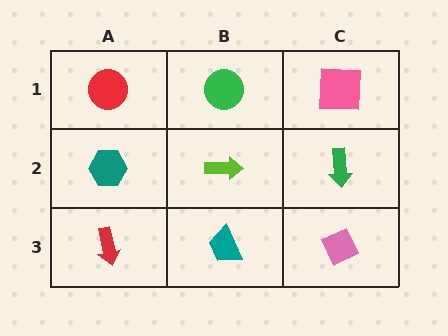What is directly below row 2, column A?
A red arrow.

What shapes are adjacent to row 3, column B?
A lime arrow (row 2, column B), a red arrow (row 3, column A), a pink diamond (row 3, column C).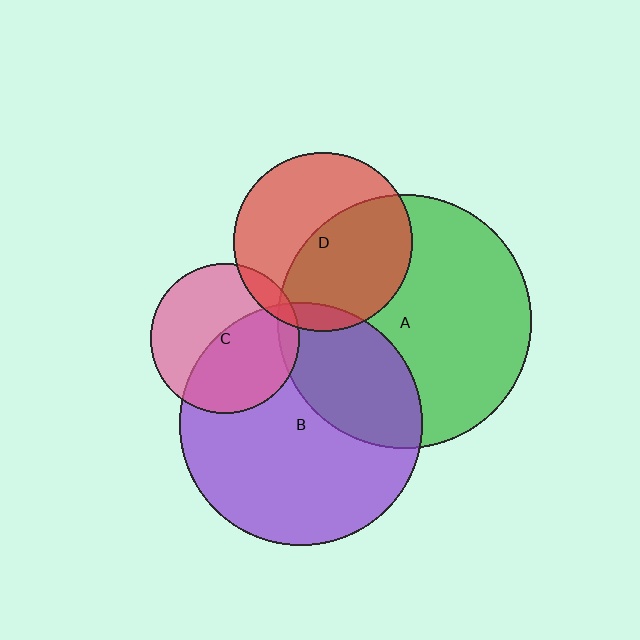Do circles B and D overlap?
Yes.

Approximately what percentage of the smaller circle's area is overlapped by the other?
Approximately 10%.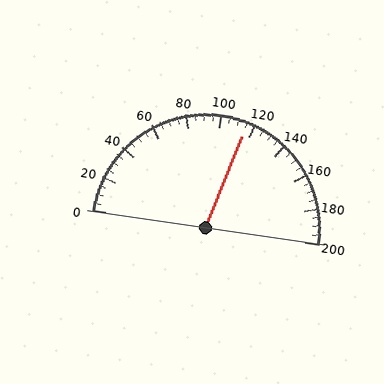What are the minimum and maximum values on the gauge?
The gauge ranges from 0 to 200.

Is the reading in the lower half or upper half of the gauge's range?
The reading is in the upper half of the range (0 to 200).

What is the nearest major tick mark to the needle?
The nearest major tick mark is 120.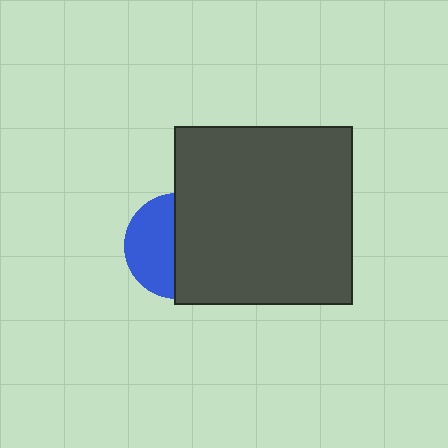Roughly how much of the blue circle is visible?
About half of it is visible (roughly 46%).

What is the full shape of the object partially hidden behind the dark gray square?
The partially hidden object is a blue circle.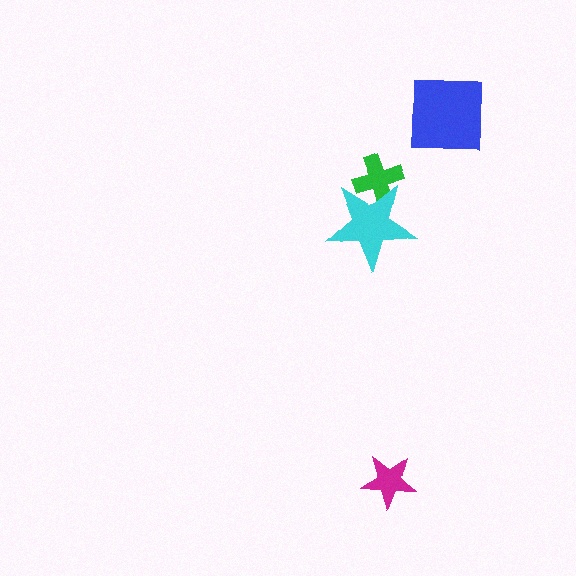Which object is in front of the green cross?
The cyan star is in front of the green cross.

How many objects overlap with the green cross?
1 object overlaps with the green cross.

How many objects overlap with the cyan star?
1 object overlaps with the cyan star.